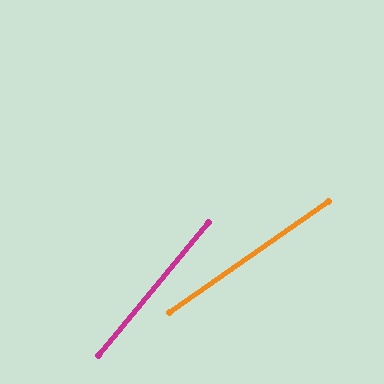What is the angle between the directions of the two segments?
Approximately 15 degrees.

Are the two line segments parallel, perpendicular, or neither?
Neither parallel nor perpendicular — they differ by about 15°.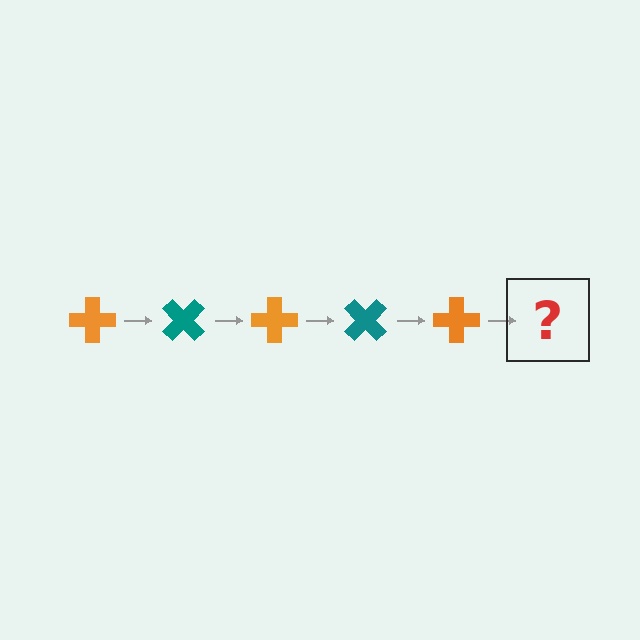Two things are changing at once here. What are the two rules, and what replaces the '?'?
The two rules are that it rotates 45 degrees each step and the color cycles through orange and teal. The '?' should be a teal cross, rotated 225 degrees from the start.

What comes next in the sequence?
The next element should be a teal cross, rotated 225 degrees from the start.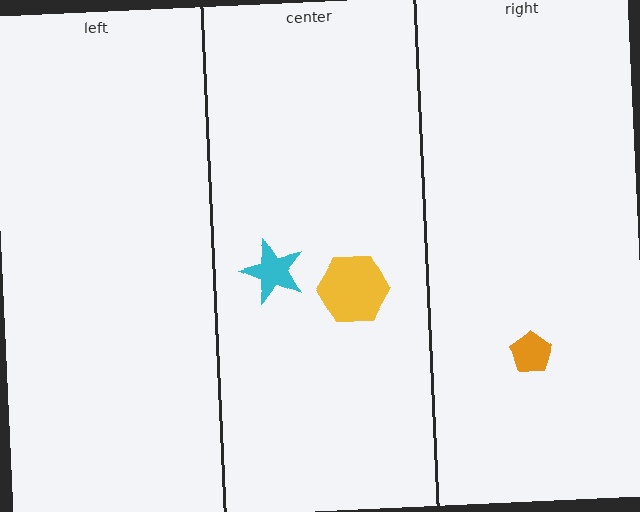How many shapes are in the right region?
1.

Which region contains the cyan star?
The center region.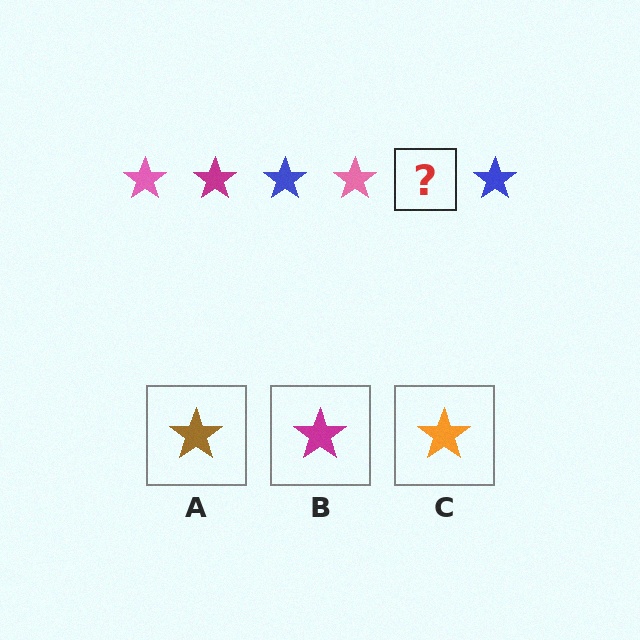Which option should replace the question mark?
Option B.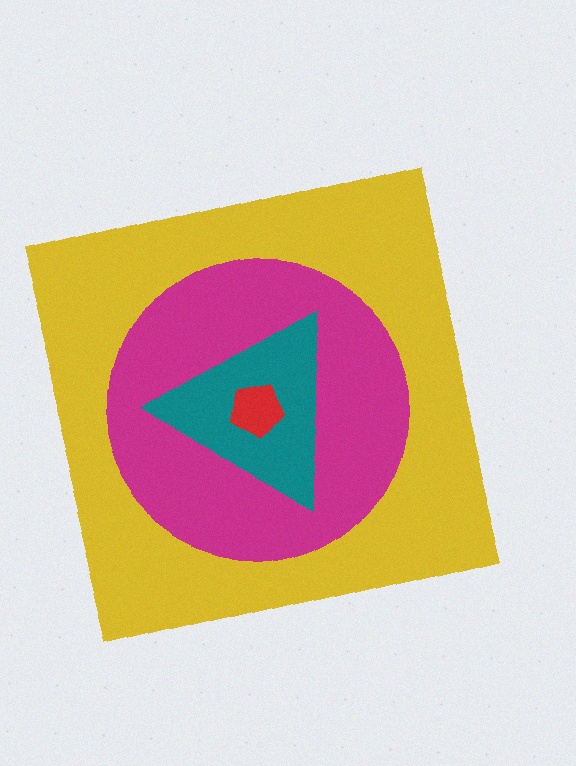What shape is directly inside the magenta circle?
The teal triangle.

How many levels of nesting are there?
4.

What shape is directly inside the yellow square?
The magenta circle.